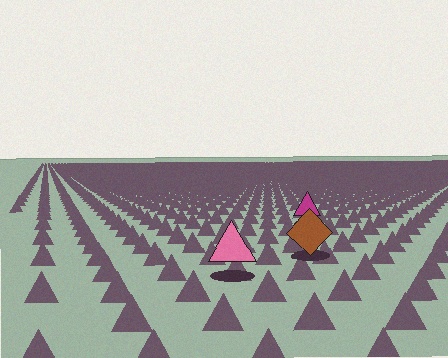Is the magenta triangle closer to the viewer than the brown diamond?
No. The brown diamond is closer — you can tell from the texture gradient: the ground texture is coarser near it.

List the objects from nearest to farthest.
From nearest to farthest: the pink triangle, the brown diamond, the magenta triangle.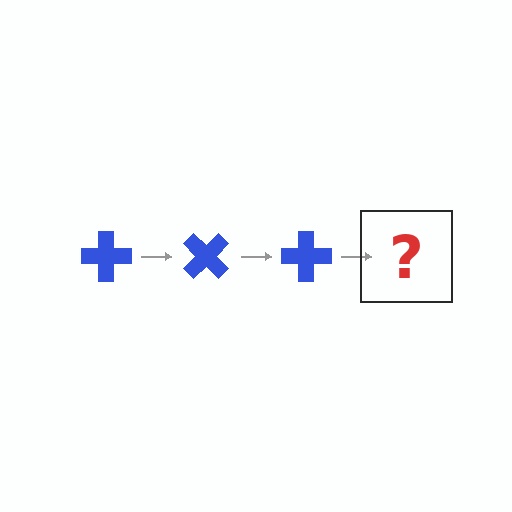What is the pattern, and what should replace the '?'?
The pattern is that the cross rotates 45 degrees each step. The '?' should be a blue cross rotated 135 degrees.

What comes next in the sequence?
The next element should be a blue cross rotated 135 degrees.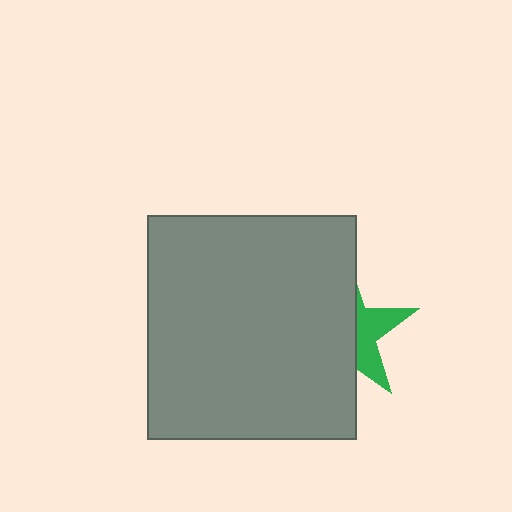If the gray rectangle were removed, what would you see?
You would see the complete green star.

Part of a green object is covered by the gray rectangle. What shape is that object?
It is a star.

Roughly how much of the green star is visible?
A small part of it is visible (roughly 36%).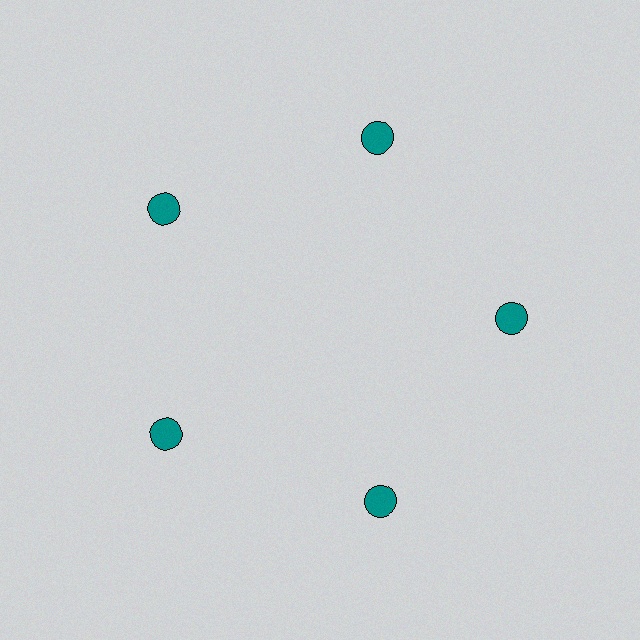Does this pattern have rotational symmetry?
Yes, this pattern has 5-fold rotational symmetry. It looks the same after rotating 72 degrees around the center.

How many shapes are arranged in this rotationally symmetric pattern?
There are 5 shapes, arranged in 5 groups of 1.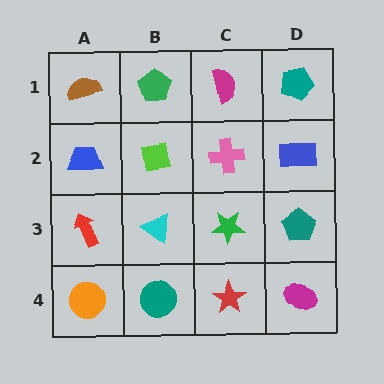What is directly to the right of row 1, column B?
A magenta semicircle.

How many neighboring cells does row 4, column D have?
2.